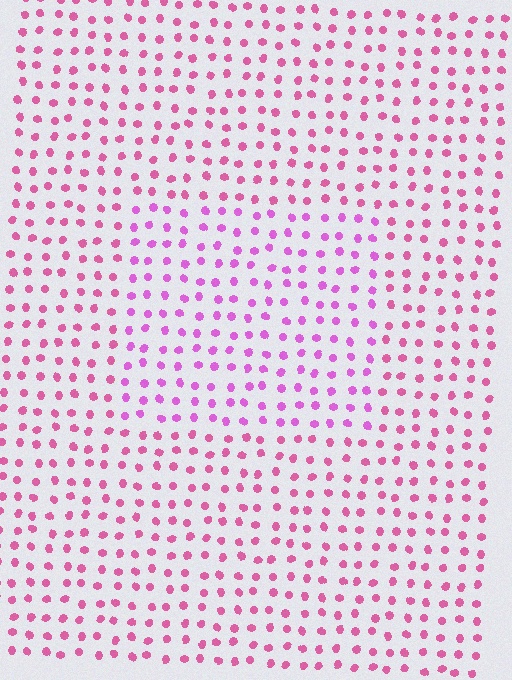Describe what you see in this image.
The image is filled with small pink elements in a uniform arrangement. A rectangle-shaped region is visible where the elements are tinted to a slightly different hue, forming a subtle color boundary.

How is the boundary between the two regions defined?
The boundary is defined purely by a slight shift in hue (about 26 degrees). Spacing, size, and orientation are identical on both sides.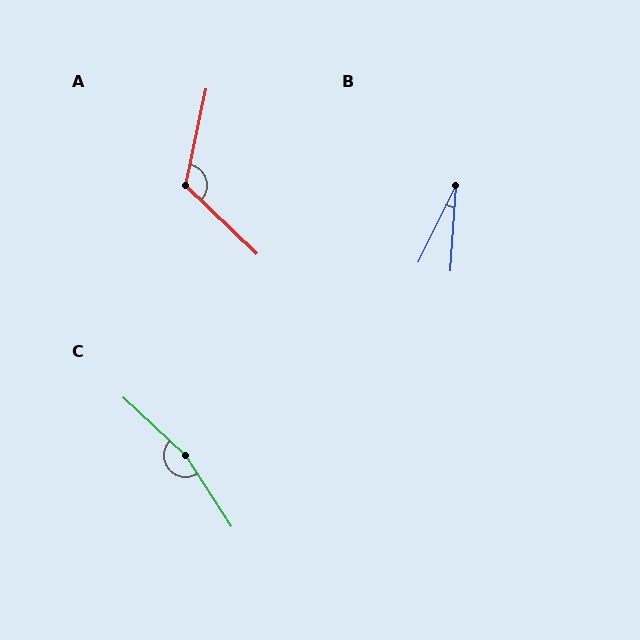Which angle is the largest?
C, at approximately 166 degrees.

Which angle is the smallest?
B, at approximately 22 degrees.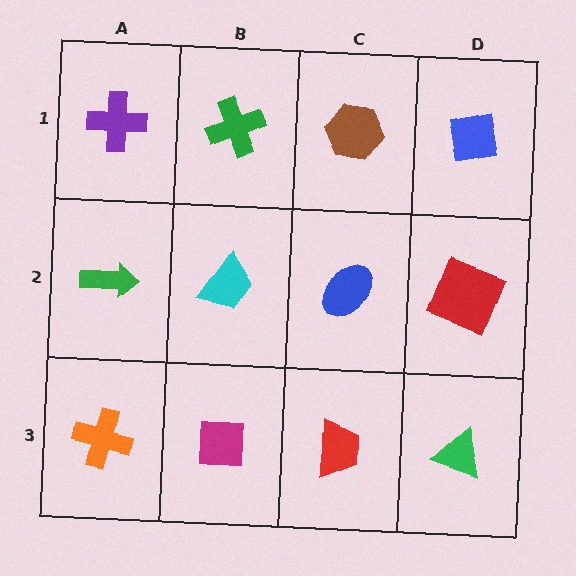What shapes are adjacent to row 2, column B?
A green cross (row 1, column B), a magenta square (row 3, column B), a green arrow (row 2, column A), a blue ellipse (row 2, column C).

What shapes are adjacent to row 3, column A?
A green arrow (row 2, column A), a magenta square (row 3, column B).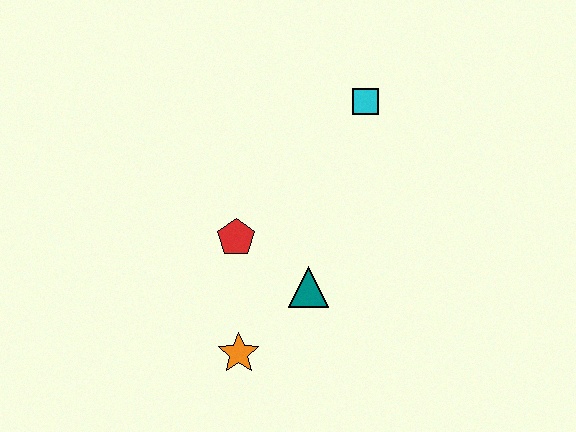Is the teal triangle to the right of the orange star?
Yes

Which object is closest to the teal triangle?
The red pentagon is closest to the teal triangle.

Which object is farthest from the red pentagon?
The cyan square is farthest from the red pentagon.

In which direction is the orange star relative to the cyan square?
The orange star is below the cyan square.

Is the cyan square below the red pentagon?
No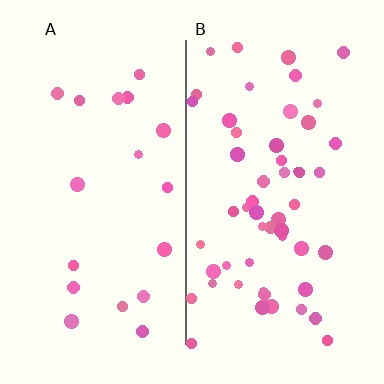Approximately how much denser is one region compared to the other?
Approximately 2.9× — region B over region A.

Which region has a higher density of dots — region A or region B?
B (the right).